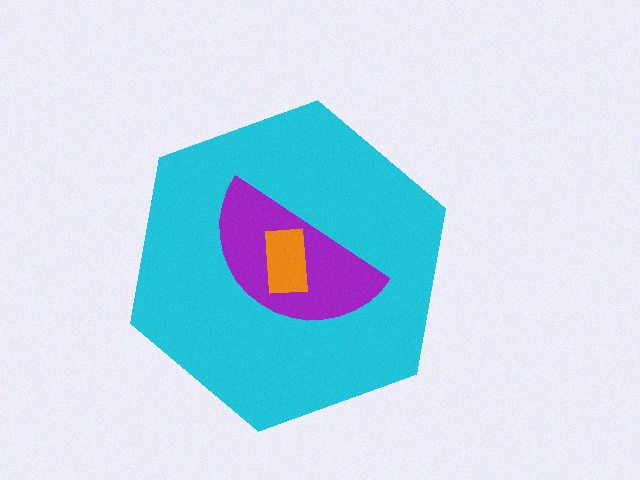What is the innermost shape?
The orange rectangle.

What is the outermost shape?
The cyan hexagon.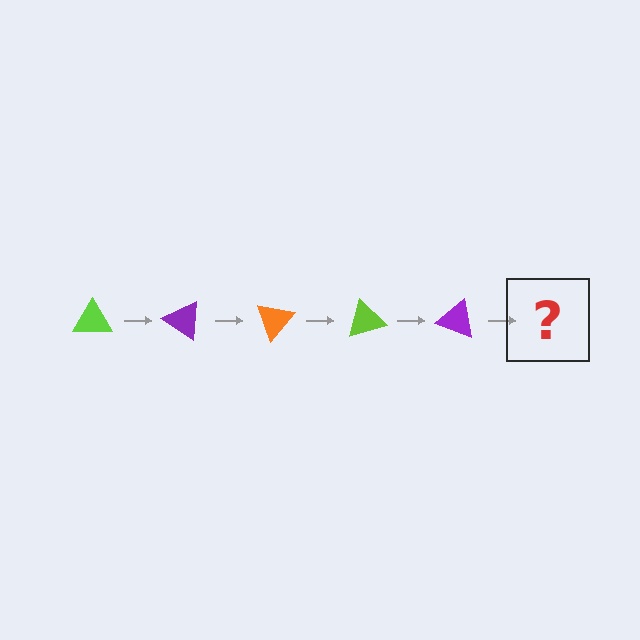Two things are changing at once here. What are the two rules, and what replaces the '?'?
The two rules are that it rotates 35 degrees each step and the color cycles through lime, purple, and orange. The '?' should be an orange triangle, rotated 175 degrees from the start.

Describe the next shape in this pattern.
It should be an orange triangle, rotated 175 degrees from the start.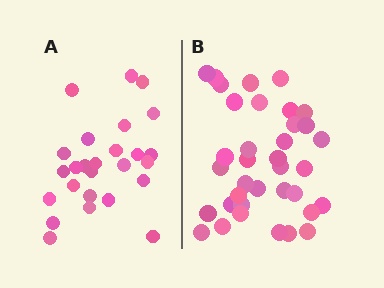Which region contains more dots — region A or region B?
Region B (the right region) has more dots.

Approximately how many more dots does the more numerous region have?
Region B has roughly 10 or so more dots than region A.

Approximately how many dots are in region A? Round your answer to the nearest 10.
About 30 dots. (The exact count is 26, which rounds to 30.)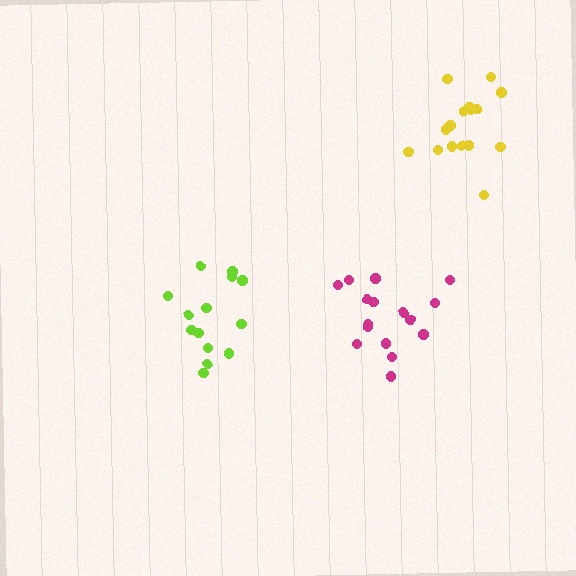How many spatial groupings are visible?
There are 3 spatial groupings.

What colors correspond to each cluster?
The clusters are colored: lime, magenta, yellow.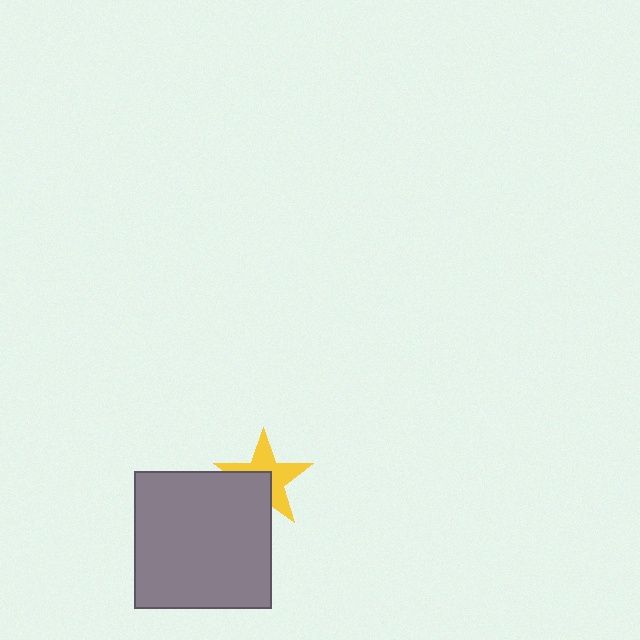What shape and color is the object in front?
The object in front is a gray square.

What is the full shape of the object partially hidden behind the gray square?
The partially hidden object is a yellow star.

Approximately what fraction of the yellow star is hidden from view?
Roughly 40% of the yellow star is hidden behind the gray square.